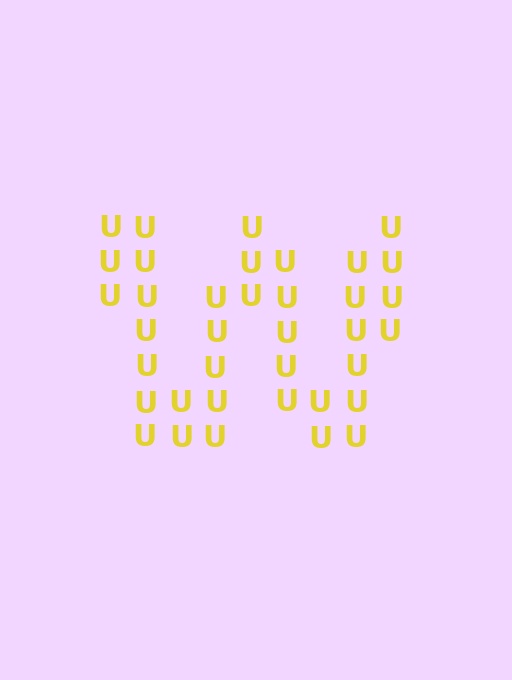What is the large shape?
The large shape is the letter W.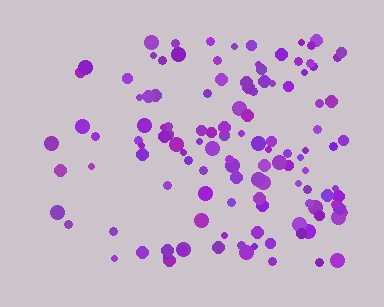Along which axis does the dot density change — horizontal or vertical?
Horizontal.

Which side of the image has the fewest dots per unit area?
The left.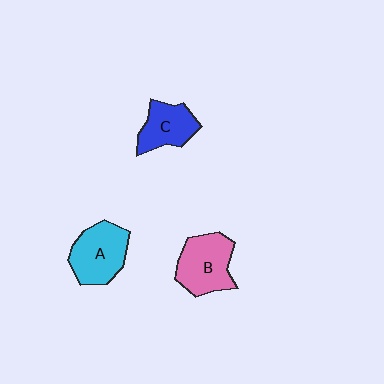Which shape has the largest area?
Shape B (pink).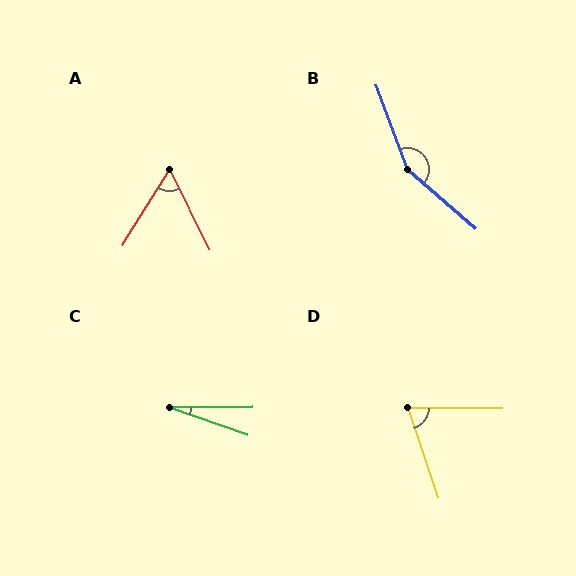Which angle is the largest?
B, at approximately 152 degrees.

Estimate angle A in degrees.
Approximately 58 degrees.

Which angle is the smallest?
C, at approximately 20 degrees.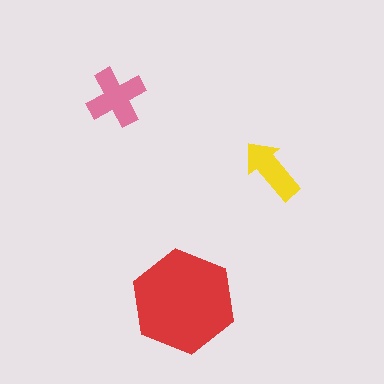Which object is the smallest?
The yellow arrow.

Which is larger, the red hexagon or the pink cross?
The red hexagon.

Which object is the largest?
The red hexagon.